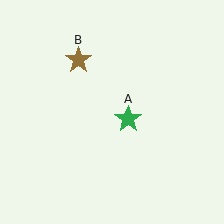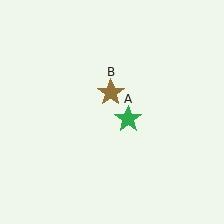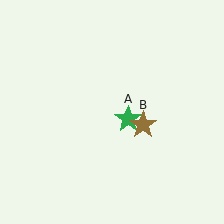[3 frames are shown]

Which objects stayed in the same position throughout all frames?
Green star (object A) remained stationary.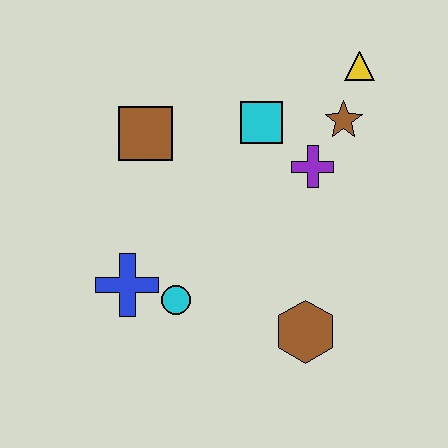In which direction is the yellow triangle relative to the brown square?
The yellow triangle is to the right of the brown square.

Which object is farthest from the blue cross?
The yellow triangle is farthest from the blue cross.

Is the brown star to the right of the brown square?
Yes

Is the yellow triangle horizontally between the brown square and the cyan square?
No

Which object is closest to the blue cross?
The cyan circle is closest to the blue cross.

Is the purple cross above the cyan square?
No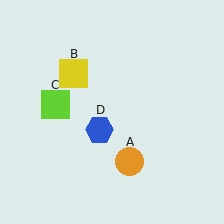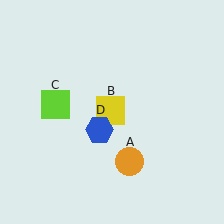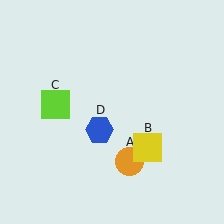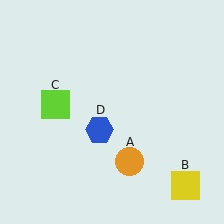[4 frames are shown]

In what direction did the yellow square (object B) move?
The yellow square (object B) moved down and to the right.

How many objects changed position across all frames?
1 object changed position: yellow square (object B).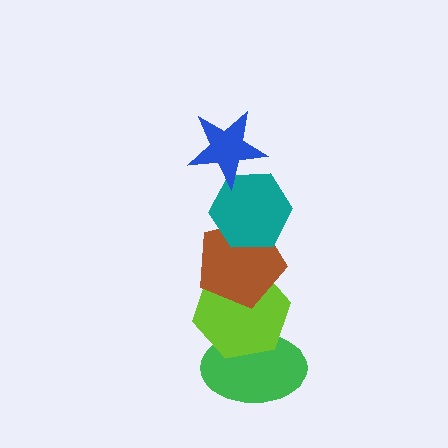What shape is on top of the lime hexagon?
The brown pentagon is on top of the lime hexagon.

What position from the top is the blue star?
The blue star is 1st from the top.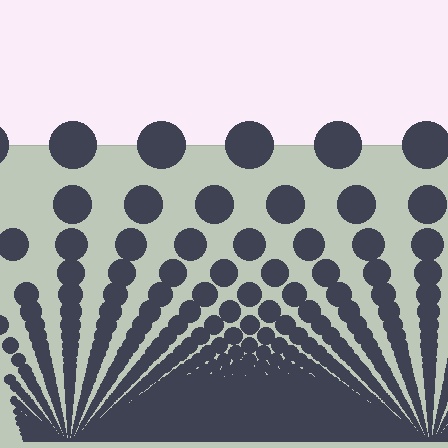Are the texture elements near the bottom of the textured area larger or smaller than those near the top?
Smaller. The gradient is inverted — elements near the bottom are smaller and denser.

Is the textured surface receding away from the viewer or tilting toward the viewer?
The surface appears to tilt toward the viewer. Texture elements get larger and sparser toward the top.